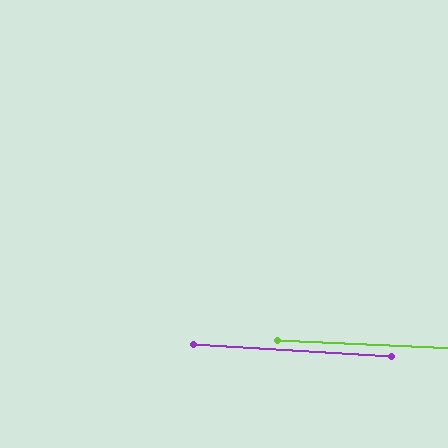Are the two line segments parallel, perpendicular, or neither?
Parallel — their directions differ by only 0.9°.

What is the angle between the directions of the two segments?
Approximately 1 degree.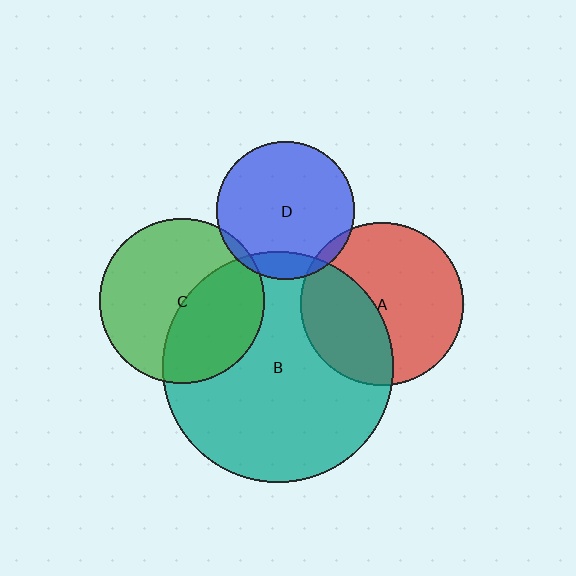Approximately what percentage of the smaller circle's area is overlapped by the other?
Approximately 5%.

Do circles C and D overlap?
Yes.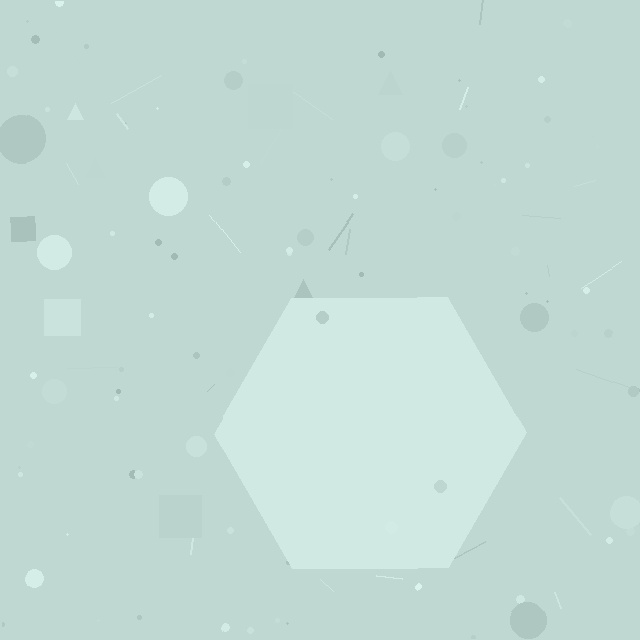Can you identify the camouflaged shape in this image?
The camouflaged shape is a hexagon.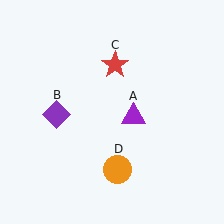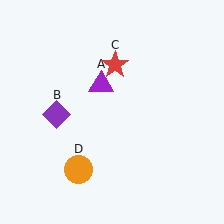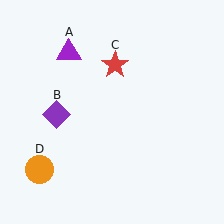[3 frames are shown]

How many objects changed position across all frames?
2 objects changed position: purple triangle (object A), orange circle (object D).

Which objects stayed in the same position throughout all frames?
Purple diamond (object B) and red star (object C) remained stationary.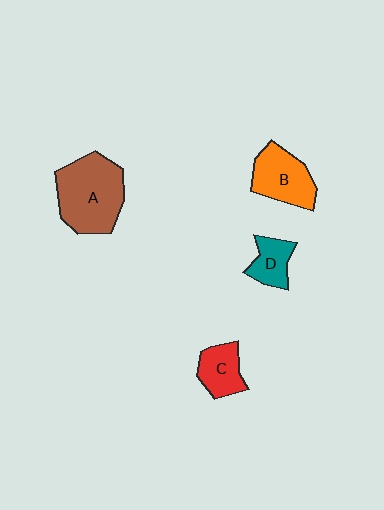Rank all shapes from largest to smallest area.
From largest to smallest: A (brown), B (orange), C (red), D (teal).